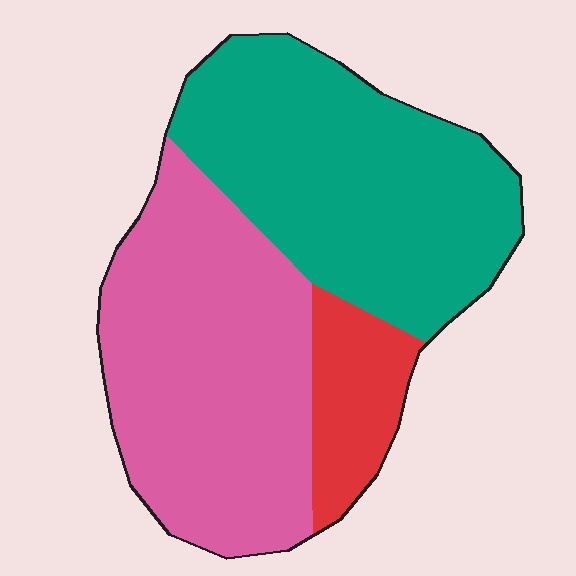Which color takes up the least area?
Red, at roughly 10%.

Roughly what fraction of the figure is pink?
Pink covers 45% of the figure.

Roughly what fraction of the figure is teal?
Teal covers 44% of the figure.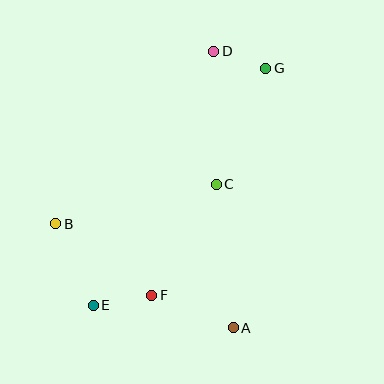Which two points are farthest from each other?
Points E and G are farthest from each other.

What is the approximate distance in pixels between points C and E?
The distance between C and E is approximately 172 pixels.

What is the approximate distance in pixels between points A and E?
The distance between A and E is approximately 142 pixels.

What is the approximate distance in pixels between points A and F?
The distance between A and F is approximately 88 pixels.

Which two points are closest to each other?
Points D and G are closest to each other.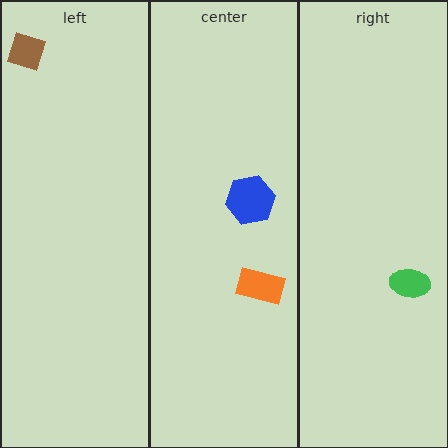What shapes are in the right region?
The green ellipse.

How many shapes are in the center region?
2.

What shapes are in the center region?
The blue hexagon, the orange rectangle.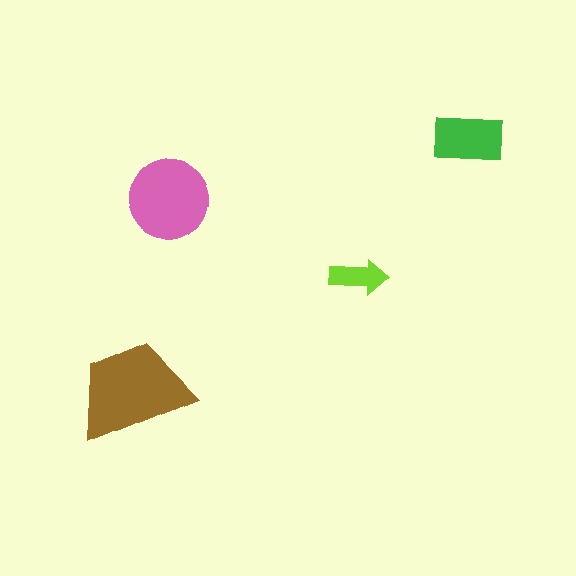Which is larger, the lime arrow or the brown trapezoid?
The brown trapezoid.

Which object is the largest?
The brown trapezoid.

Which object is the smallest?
The lime arrow.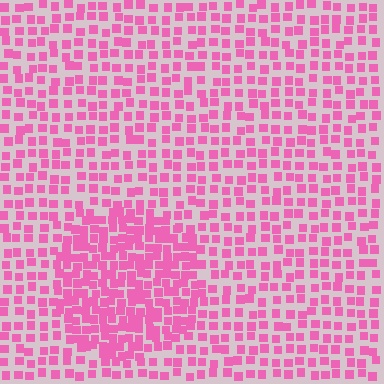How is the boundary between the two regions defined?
The boundary is defined by a change in element density (approximately 1.9x ratio). All elements are the same color, size, and shape.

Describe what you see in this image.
The image contains small pink elements arranged at two different densities. A circle-shaped region is visible where the elements are more densely packed than the surrounding area.